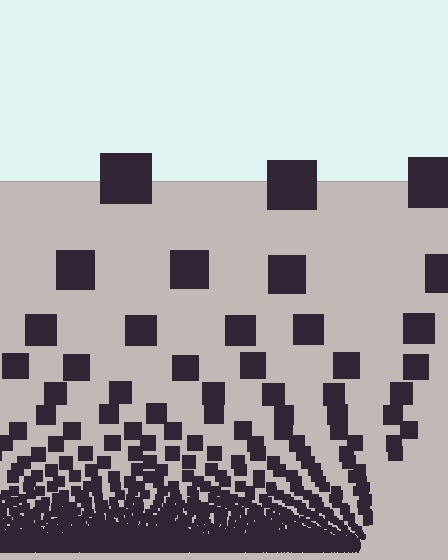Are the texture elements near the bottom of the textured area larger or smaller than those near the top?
Smaller. The gradient is inverted — elements near the bottom are smaller and denser.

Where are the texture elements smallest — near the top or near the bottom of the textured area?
Near the bottom.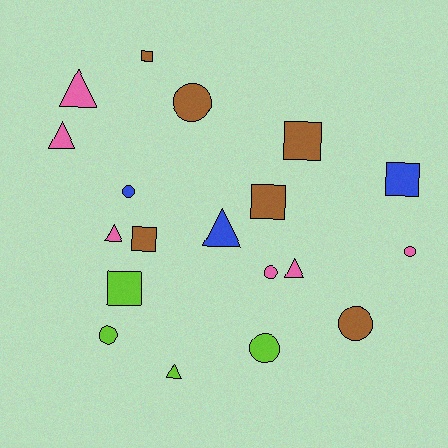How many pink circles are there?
There are 2 pink circles.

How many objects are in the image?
There are 19 objects.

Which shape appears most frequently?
Circle, with 7 objects.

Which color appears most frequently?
Pink, with 6 objects.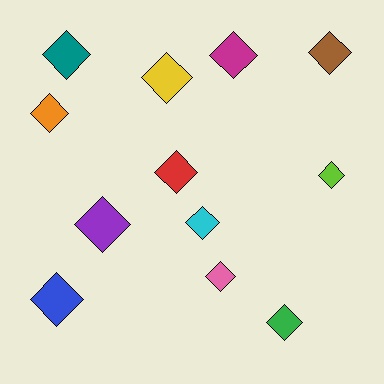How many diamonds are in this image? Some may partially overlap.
There are 12 diamonds.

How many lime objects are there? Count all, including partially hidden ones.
There is 1 lime object.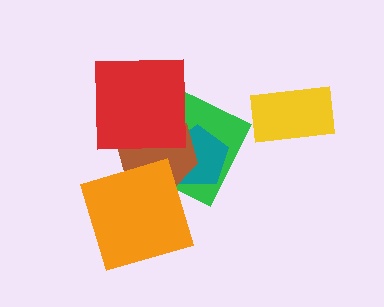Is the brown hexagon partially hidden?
Yes, it is partially covered by another shape.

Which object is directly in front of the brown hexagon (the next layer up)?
The red square is directly in front of the brown hexagon.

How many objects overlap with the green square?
3 objects overlap with the green square.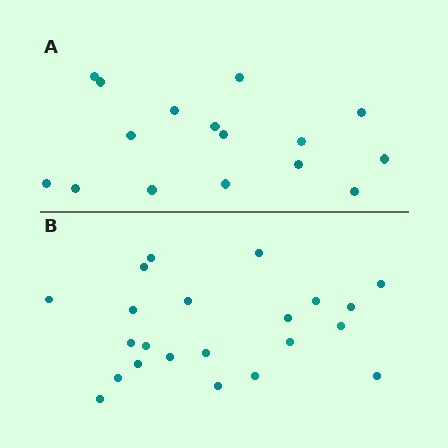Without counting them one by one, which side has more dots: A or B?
Region B (the bottom region) has more dots.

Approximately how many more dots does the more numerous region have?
Region B has about 6 more dots than region A.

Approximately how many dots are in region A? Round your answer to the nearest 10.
About 20 dots. (The exact count is 16, which rounds to 20.)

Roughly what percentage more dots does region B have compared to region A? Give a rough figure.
About 40% more.